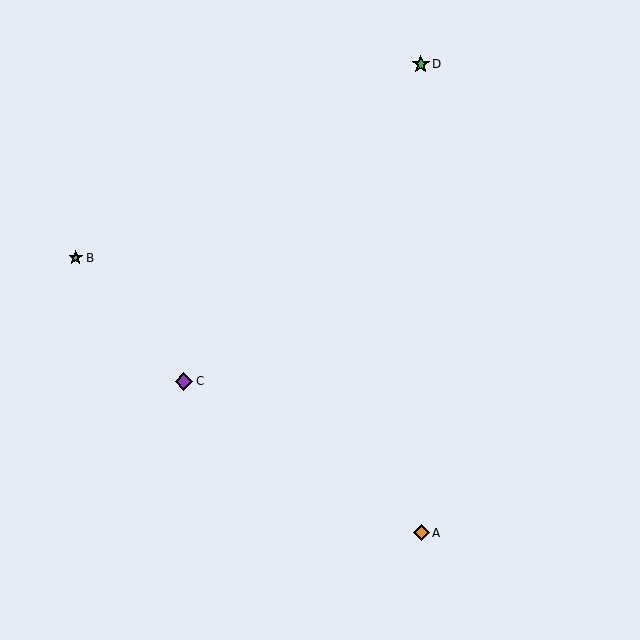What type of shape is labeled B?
Shape B is a green star.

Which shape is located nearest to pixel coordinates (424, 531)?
The orange diamond (labeled A) at (421, 533) is nearest to that location.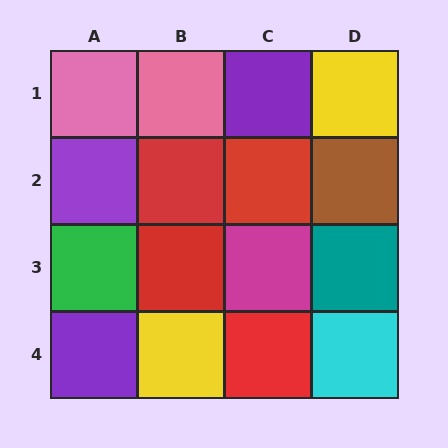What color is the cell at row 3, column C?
Magenta.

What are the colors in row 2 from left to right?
Purple, red, red, brown.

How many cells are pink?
2 cells are pink.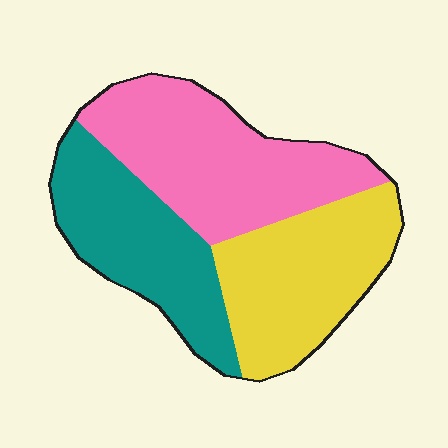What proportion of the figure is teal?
Teal takes up between a quarter and a half of the figure.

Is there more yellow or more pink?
Pink.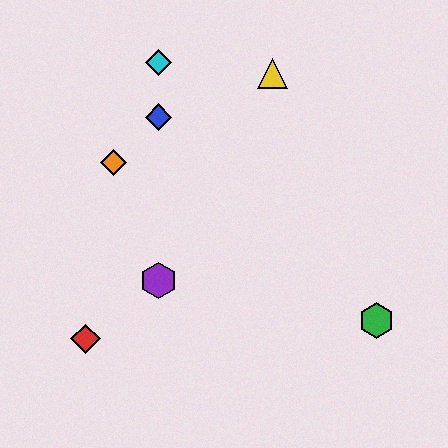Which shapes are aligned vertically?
The blue diamond, the purple hexagon, the cyan diamond are aligned vertically.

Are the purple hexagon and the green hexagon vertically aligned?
No, the purple hexagon is at x≈159 and the green hexagon is at x≈376.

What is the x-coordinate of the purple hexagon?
The purple hexagon is at x≈159.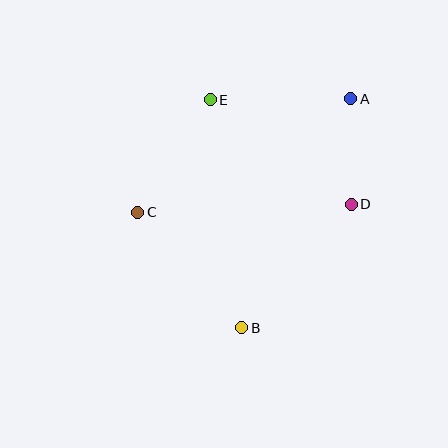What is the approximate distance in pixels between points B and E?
The distance between B and E is approximately 230 pixels.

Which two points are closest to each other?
Points A and D are closest to each other.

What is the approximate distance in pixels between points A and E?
The distance between A and E is approximately 140 pixels.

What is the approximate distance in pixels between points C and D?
The distance between C and D is approximately 214 pixels.